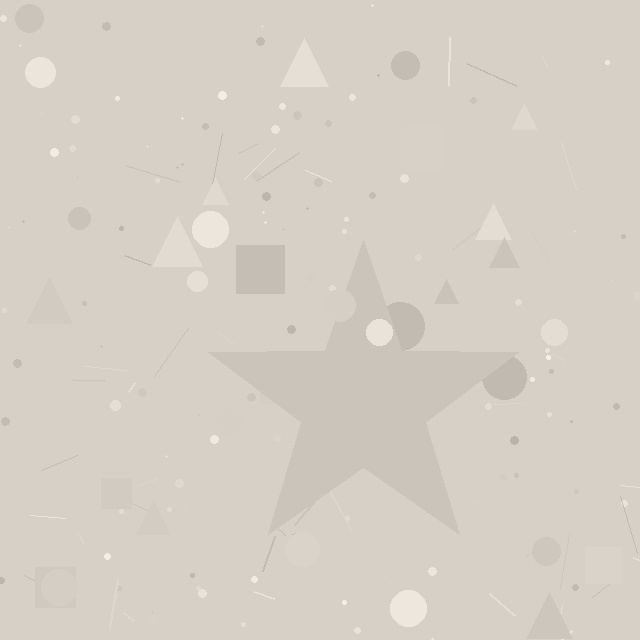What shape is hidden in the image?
A star is hidden in the image.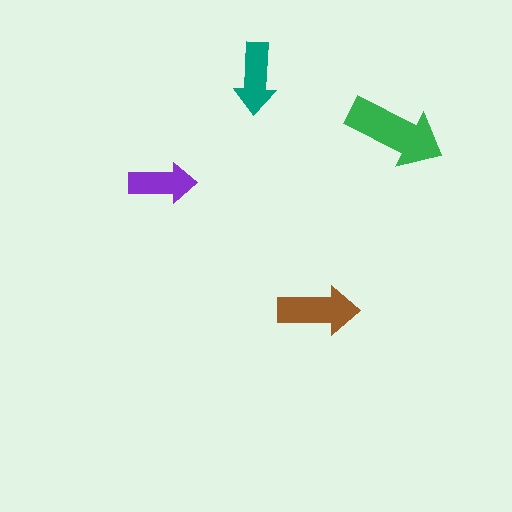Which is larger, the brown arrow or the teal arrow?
The brown one.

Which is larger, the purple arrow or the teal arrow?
The teal one.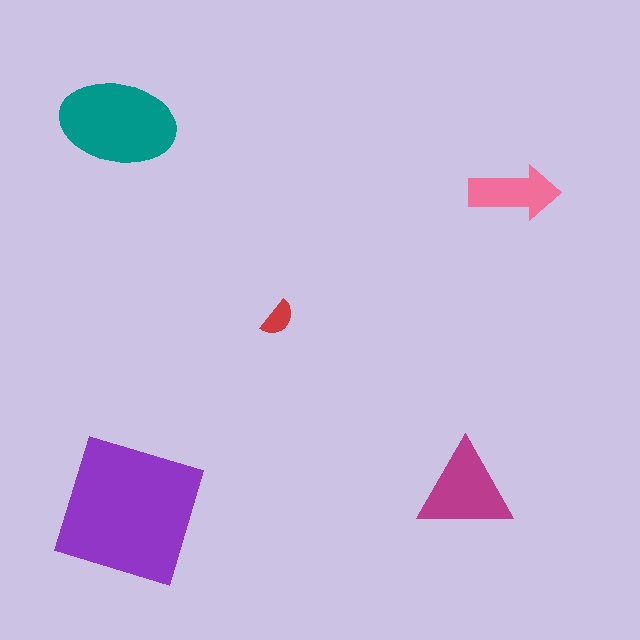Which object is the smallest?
The red semicircle.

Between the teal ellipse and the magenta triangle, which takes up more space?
The teal ellipse.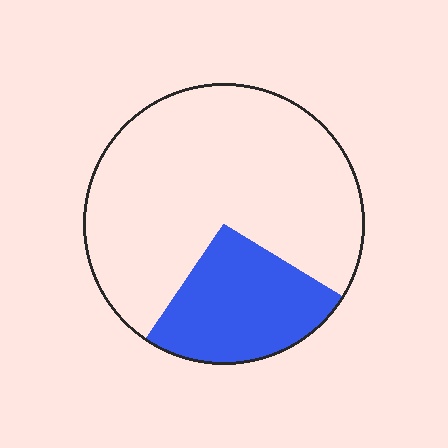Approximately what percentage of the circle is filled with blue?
Approximately 25%.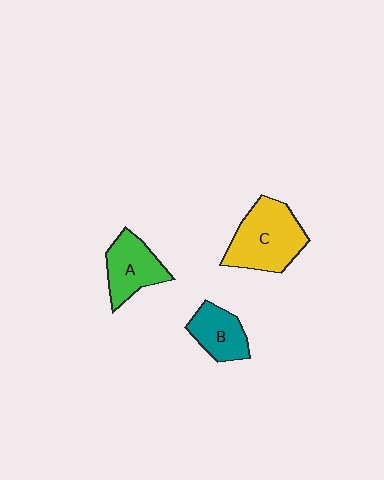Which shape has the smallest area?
Shape B (teal).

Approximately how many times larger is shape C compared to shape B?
Approximately 1.7 times.